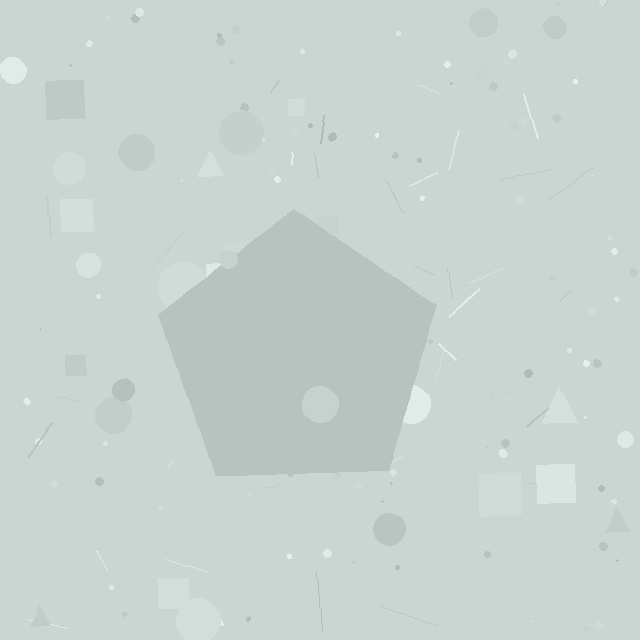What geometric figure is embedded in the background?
A pentagon is embedded in the background.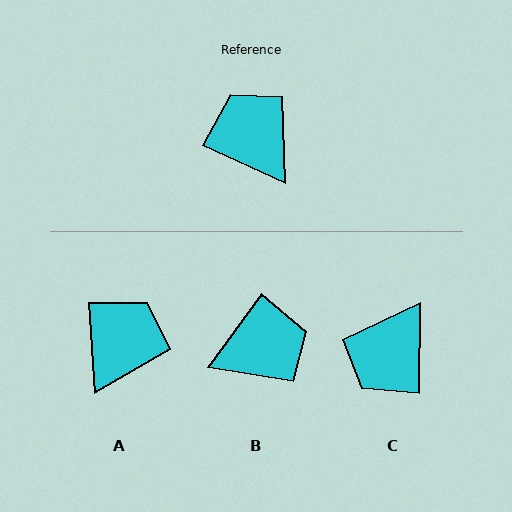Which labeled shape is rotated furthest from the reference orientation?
C, about 114 degrees away.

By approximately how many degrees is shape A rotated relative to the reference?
Approximately 62 degrees clockwise.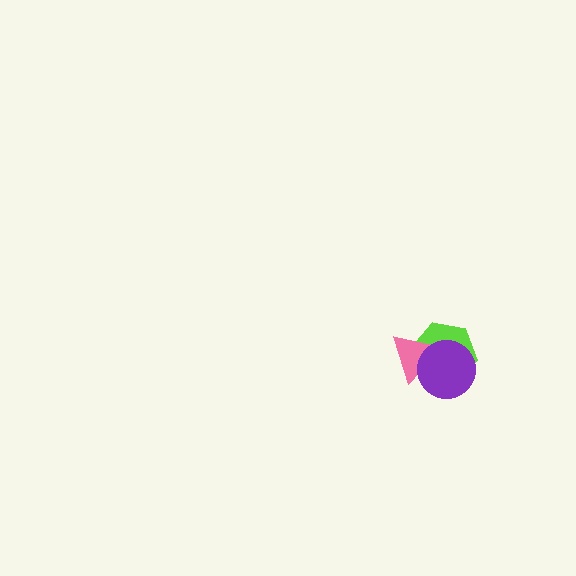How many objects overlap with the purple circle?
2 objects overlap with the purple circle.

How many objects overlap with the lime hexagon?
2 objects overlap with the lime hexagon.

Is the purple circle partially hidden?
No, no other shape covers it.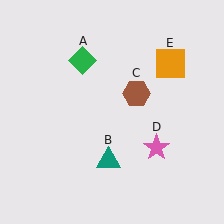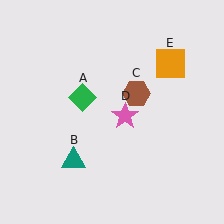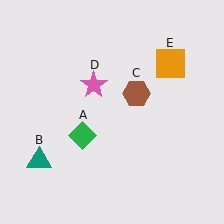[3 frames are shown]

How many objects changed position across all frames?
3 objects changed position: green diamond (object A), teal triangle (object B), pink star (object D).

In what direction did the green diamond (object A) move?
The green diamond (object A) moved down.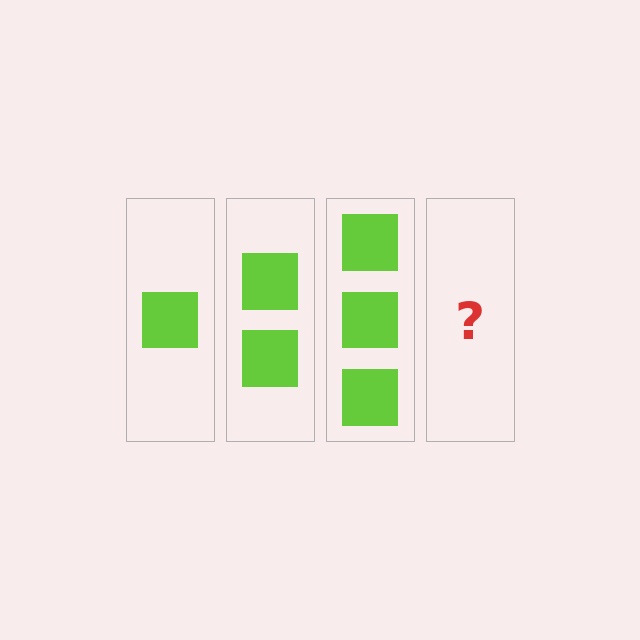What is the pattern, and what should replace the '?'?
The pattern is that each step adds one more square. The '?' should be 4 squares.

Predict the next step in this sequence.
The next step is 4 squares.